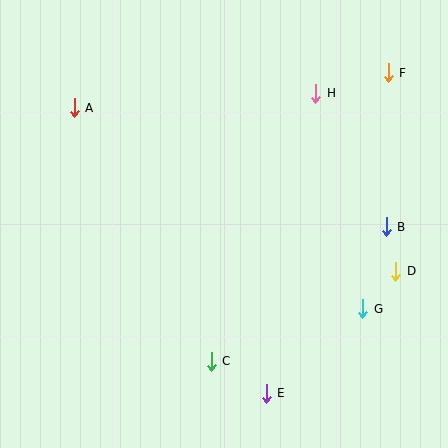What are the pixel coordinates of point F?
Point F is at (388, 73).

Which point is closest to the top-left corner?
Point A is closest to the top-left corner.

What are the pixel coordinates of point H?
Point H is at (316, 93).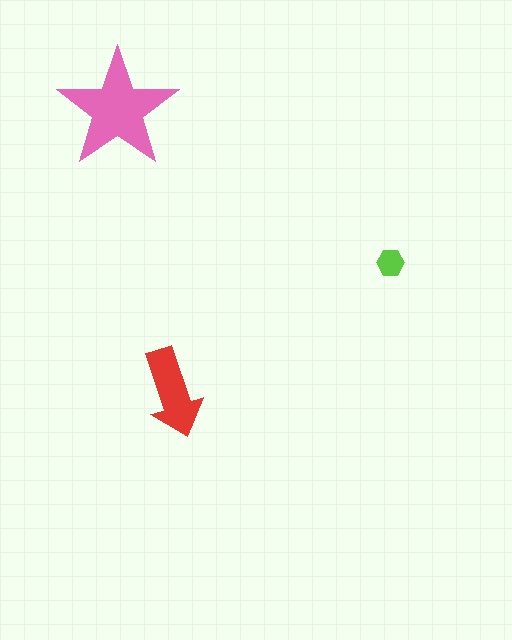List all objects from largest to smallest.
The pink star, the red arrow, the lime hexagon.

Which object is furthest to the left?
The pink star is leftmost.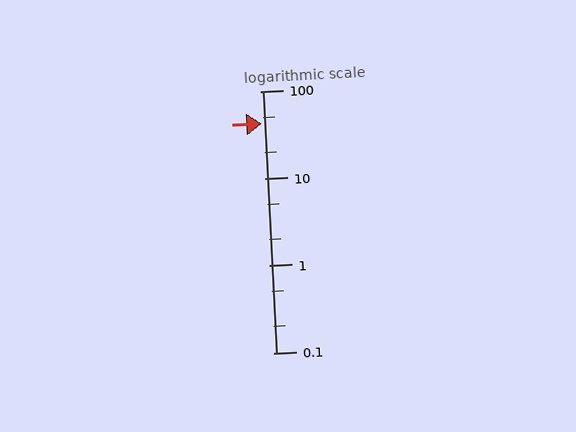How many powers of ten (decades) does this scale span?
The scale spans 3 decades, from 0.1 to 100.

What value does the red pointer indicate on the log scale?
The pointer indicates approximately 42.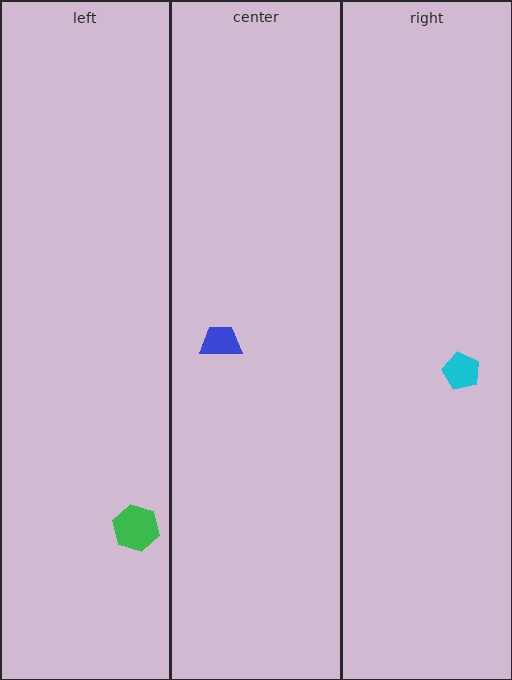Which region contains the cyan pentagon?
The right region.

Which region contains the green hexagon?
The left region.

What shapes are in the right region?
The cyan pentagon.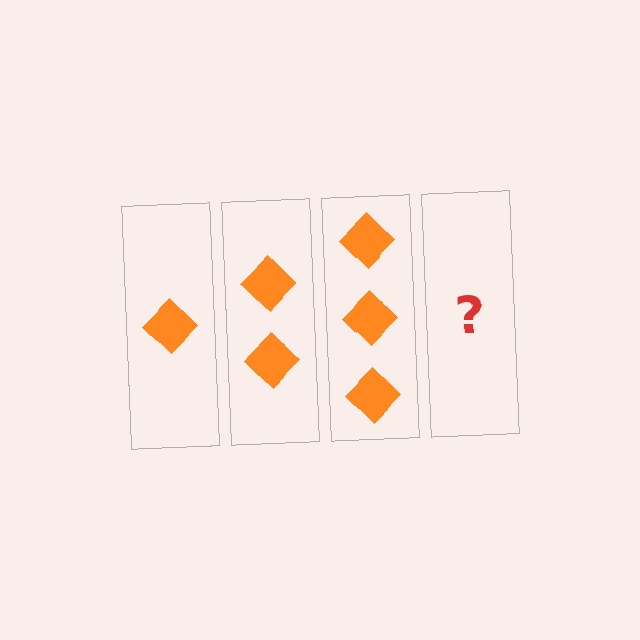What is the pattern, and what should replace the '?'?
The pattern is that each step adds one more diamond. The '?' should be 4 diamonds.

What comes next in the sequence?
The next element should be 4 diamonds.